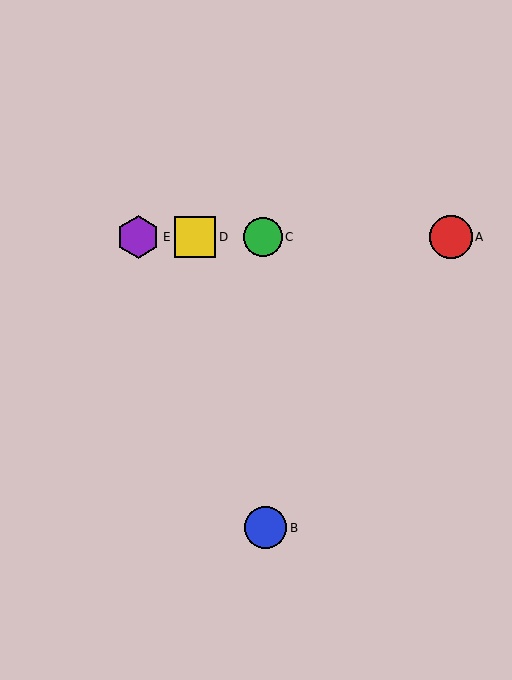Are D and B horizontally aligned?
No, D is at y≈237 and B is at y≈528.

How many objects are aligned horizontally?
4 objects (A, C, D, E) are aligned horizontally.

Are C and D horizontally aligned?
Yes, both are at y≈237.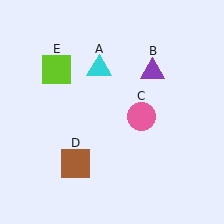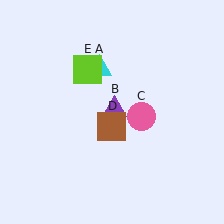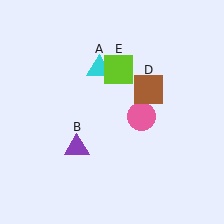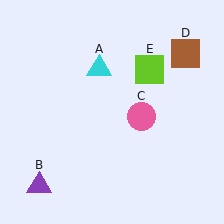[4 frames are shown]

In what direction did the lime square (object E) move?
The lime square (object E) moved right.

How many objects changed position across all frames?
3 objects changed position: purple triangle (object B), brown square (object D), lime square (object E).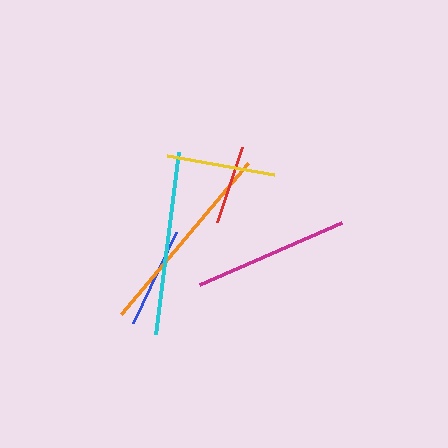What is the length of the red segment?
The red segment is approximately 80 pixels long.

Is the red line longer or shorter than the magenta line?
The magenta line is longer than the red line.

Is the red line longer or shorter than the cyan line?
The cyan line is longer than the red line.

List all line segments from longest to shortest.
From longest to shortest: orange, cyan, magenta, yellow, blue, red.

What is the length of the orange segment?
The orange segment is approximately 197 pixels long.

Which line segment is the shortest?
The red line is the shortest at approximately 80 pixels.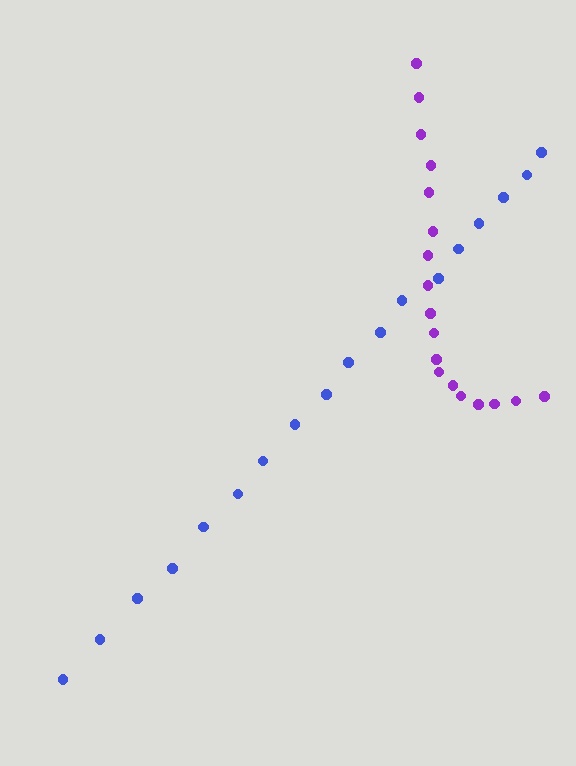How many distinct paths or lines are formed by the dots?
There are 2 distinct paths.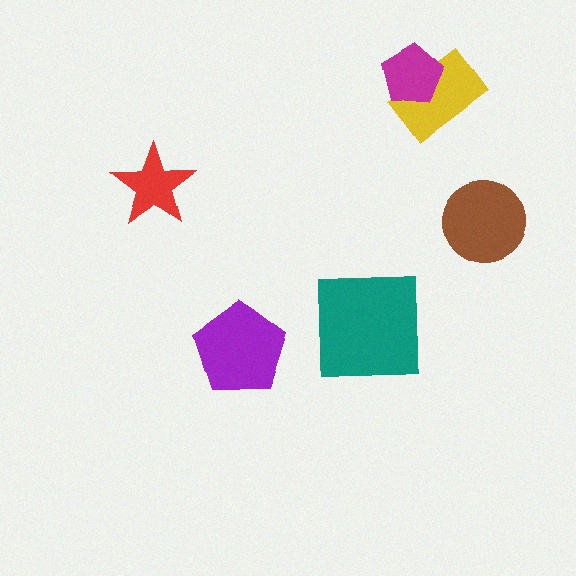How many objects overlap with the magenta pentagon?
1 object overlaps with the magenta pentagon.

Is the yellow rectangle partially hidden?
Yes, it is partially covered by another shape.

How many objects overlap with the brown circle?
0 objects overlap with the brown circle.